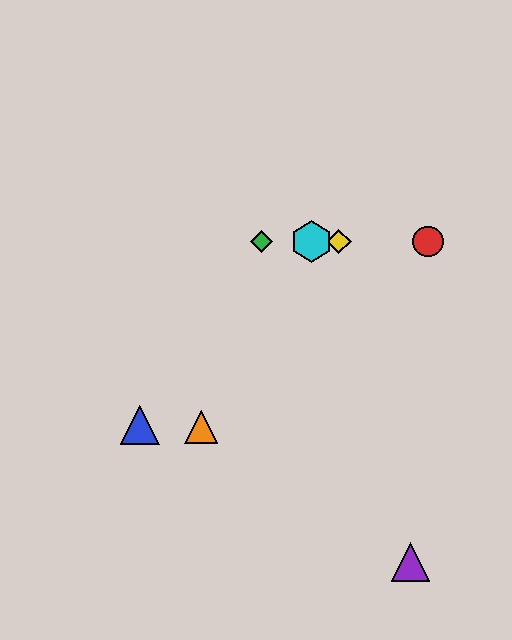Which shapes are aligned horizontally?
The red circle, the green diamond, the yellow diamond, the cyan hexagon are aligned horizontally.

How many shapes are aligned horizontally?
4 shapes (the red circle, the green diamond, the yellow diamond, the cyan hexagon) are aligned horizontally.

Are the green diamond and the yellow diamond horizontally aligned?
Yes, both are at y≈242.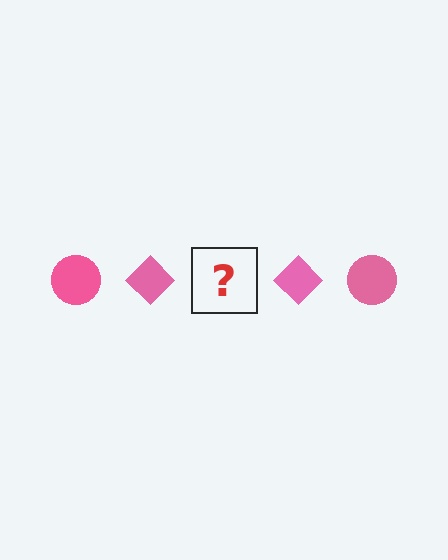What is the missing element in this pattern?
The missing element is a pink circle.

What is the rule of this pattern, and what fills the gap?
The rule is that the pattern cycles through circle, diamond shapes in pink. The gap should be filled with a pink circle.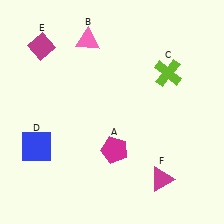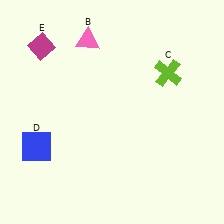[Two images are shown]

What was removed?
The magenta pentagon (A), the magenta triangle (F) were removed in Image 2.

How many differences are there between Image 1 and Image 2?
There are 2 differences between the two images.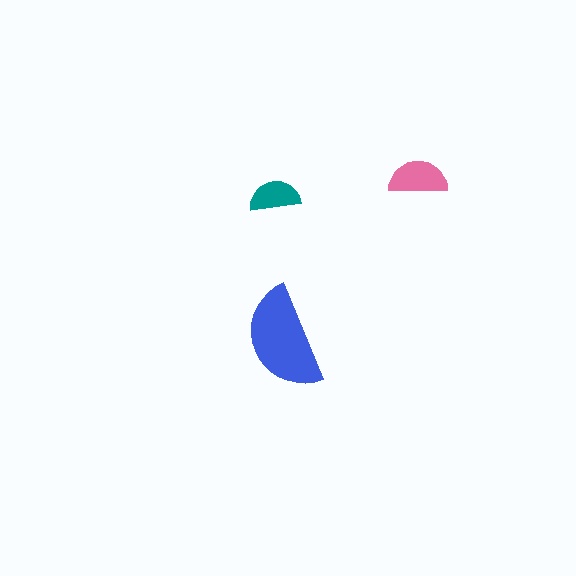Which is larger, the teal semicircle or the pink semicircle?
The pink one.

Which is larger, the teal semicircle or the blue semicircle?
The blue one.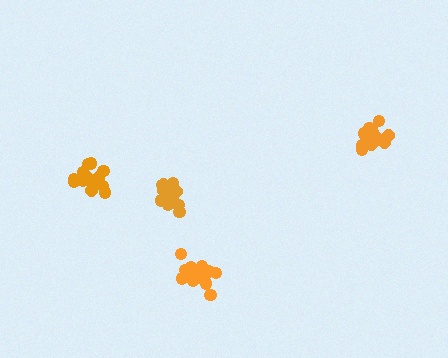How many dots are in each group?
Group 1: 16 dots, Group 2: 14 dots, Group 3: 19 dots, Group 4: 19 dots (68 total).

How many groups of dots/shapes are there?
There are 4 groups.